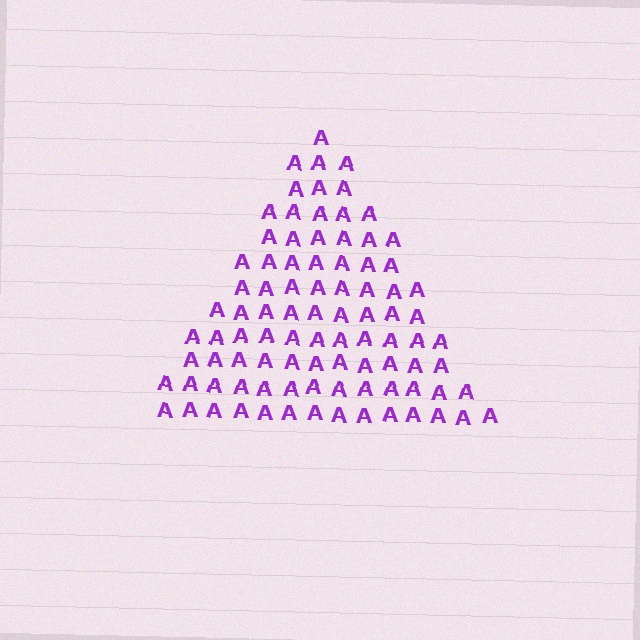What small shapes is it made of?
It is made of small letter A's.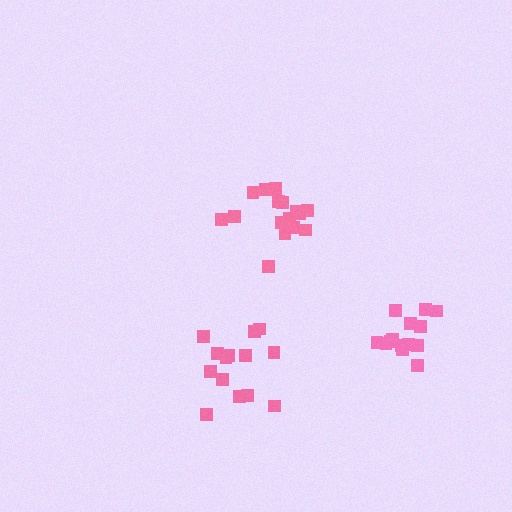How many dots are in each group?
Group 1: 16 dots, Group 2: 14 dots, Group 3: 14 dots (44 total).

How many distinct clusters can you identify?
There are 3 distinct clusters.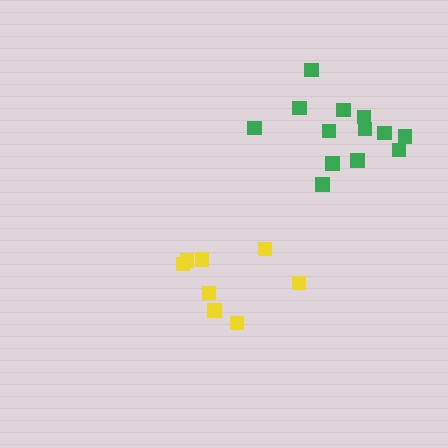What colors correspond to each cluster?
The clusters are colored: green, yellow.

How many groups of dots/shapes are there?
There are 2 groups.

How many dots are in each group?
Group 1: 13 dots, Group 2: 8 dots (21 total).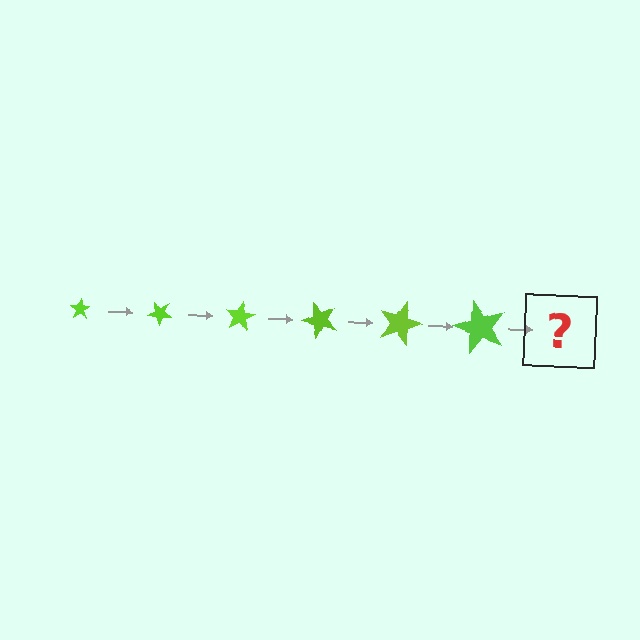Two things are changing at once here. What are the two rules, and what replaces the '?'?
The two rules are that the star grows larger each step and it rotates 40 degrees each step. The '?' should be a star, larger than the previous one and rotated 240 degrees from the start.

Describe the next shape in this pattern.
It should be a star, larger than the previous one and rotated 240 degrees from the start.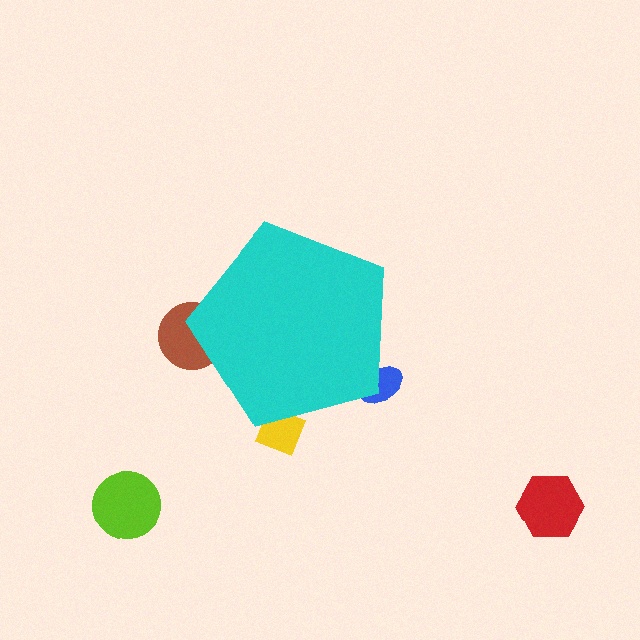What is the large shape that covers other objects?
A cyan pentagon.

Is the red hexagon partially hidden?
No, the red hexagon is fully visible.